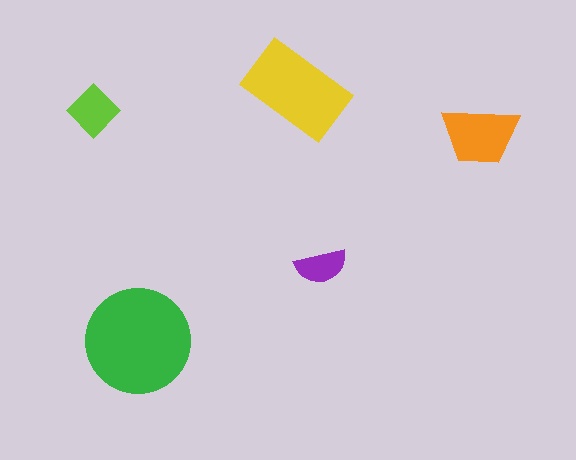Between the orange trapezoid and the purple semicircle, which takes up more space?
The orange trapezoid.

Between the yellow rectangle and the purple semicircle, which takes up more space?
The yellow rectangle.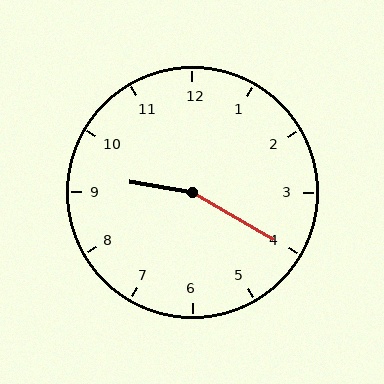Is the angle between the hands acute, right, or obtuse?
It is obtuse.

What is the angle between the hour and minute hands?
Approximately 160 degrees.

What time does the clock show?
9:20.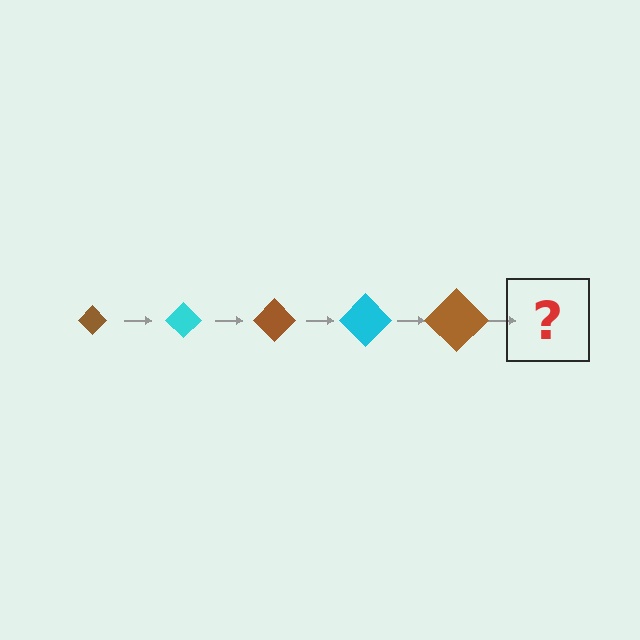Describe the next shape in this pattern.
It should be a cyan diamond, larger than the previous one.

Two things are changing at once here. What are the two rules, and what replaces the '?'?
The two rules are that the diamond grows larger each step and the color cycles through brown and cyan. The '?' should be a cyan diamond, larger than the previous one.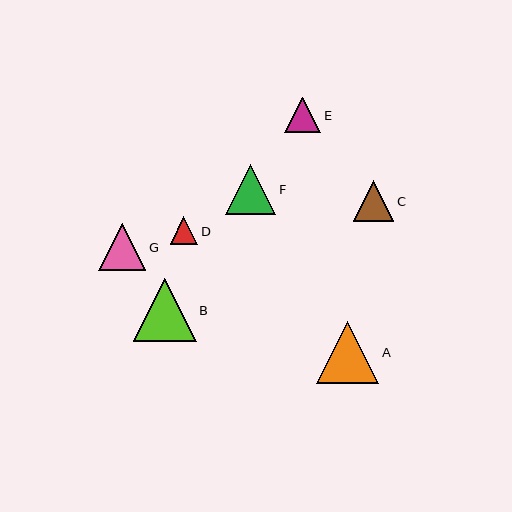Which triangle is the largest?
Triangle B is the largest with a size of approximately 63 pixels.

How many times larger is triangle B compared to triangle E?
Triangle B is approximately 1.8 times the size of triangle E.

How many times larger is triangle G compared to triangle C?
Triangle G is approximately 1.2 times the size of triangle C.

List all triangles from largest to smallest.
From largest to smallest: B, A, F, G, C, E, D.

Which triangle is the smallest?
Triangle D is the smallest with a size of approximately 27 pixels.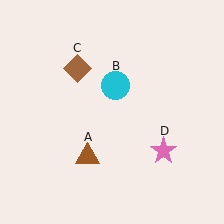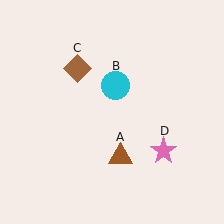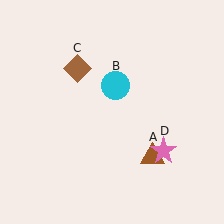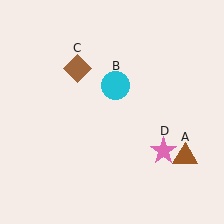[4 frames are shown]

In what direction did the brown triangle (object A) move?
The brown triangle (object A) moved right.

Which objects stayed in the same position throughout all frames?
Cyan circle (object B) and brown diamond (object C) and pink star (object D) remained stationary.